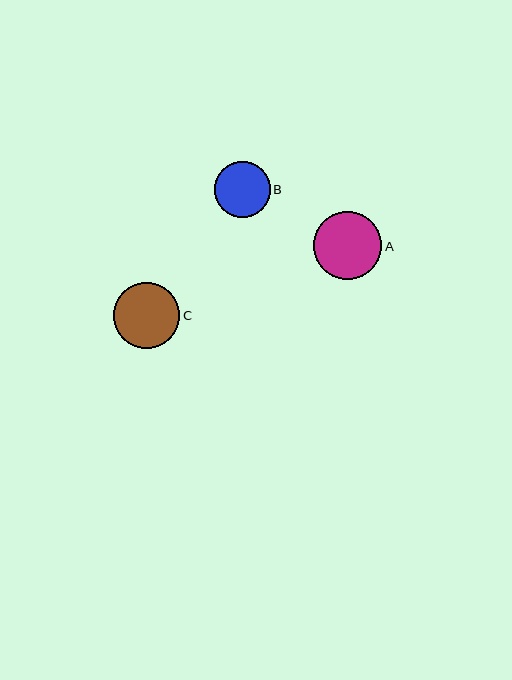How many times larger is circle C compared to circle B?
Circle C is approximately 1.2 times the size of circle B.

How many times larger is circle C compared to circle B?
Circle C is approximately 1.2 times the size of circle B.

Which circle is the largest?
Circle A is the largest with a size of approximately 68 pixels.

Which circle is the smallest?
Circle B is the smallest with a size of approximately 56 pixels.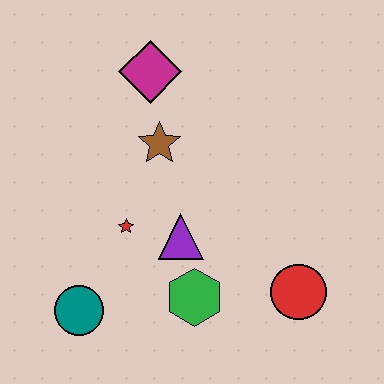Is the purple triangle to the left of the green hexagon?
Yes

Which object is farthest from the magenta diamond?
The red circle is farthest from the magenta diamond.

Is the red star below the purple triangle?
No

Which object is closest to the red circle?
The green hexagon is closest to the red circle.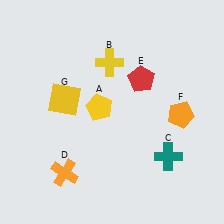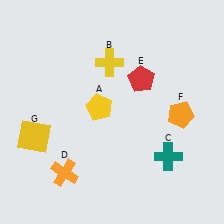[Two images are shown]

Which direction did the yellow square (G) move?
The yellow square (G) moved down.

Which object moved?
The yellow square (G) moved down.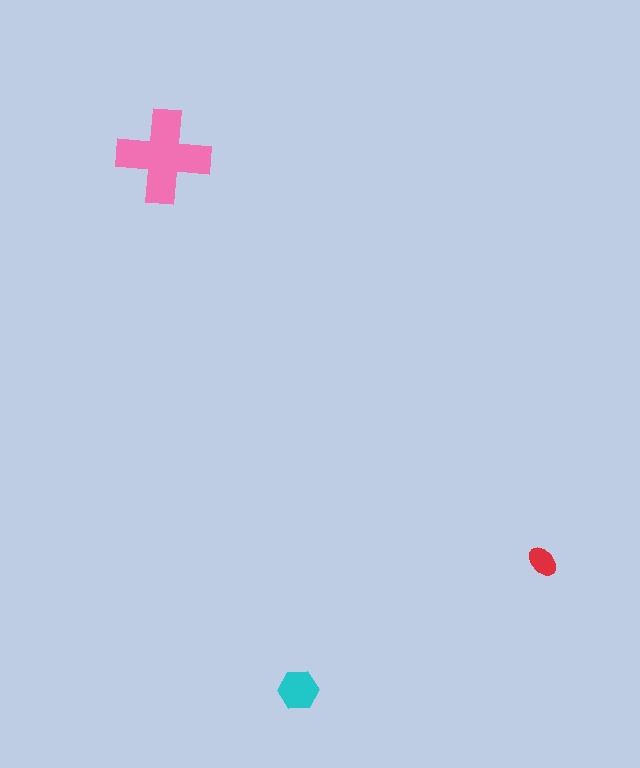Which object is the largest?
The pink cross.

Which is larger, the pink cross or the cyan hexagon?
The pink cross.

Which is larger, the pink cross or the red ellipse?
The pink cross.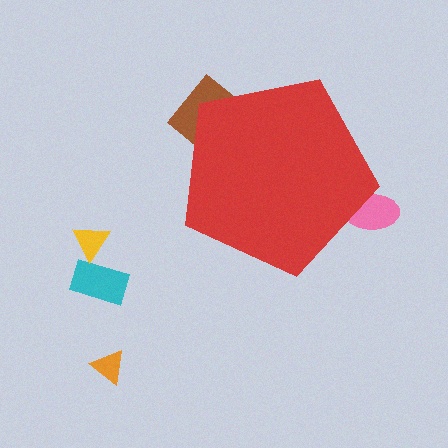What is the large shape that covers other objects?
A red pentagon.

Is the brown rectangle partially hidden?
Yes, the brown rectangle is partially hidden behind the red pentagon.